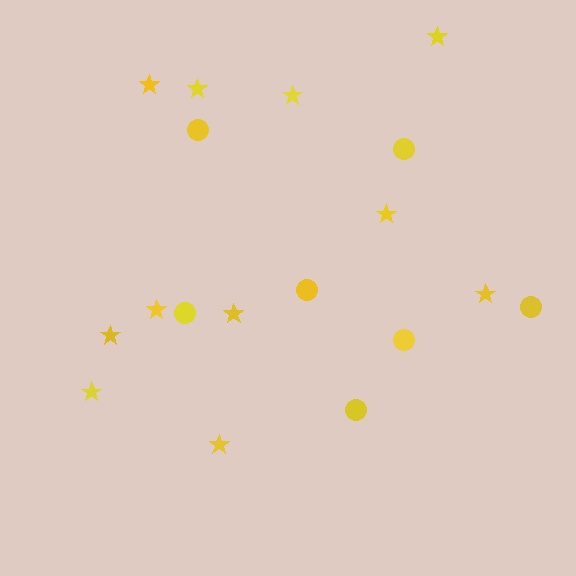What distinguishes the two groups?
There are 2 groups: one group of stars (11) and one group of circles (7).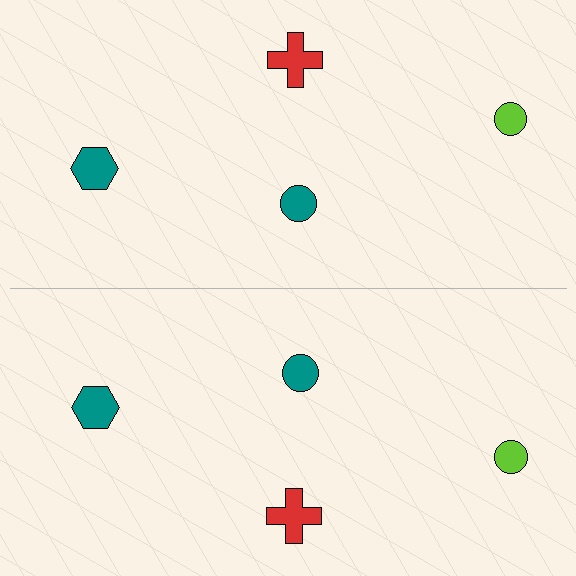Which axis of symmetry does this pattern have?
The pattern has a horizontal axis of symmetry running through the center of the image.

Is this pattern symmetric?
Yes, this pattern has bilateral (reflection) symmetry.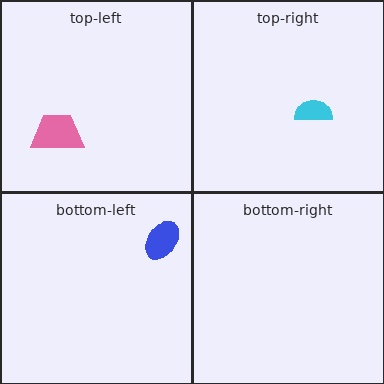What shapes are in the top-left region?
The pink trapezoid.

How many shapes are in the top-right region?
1.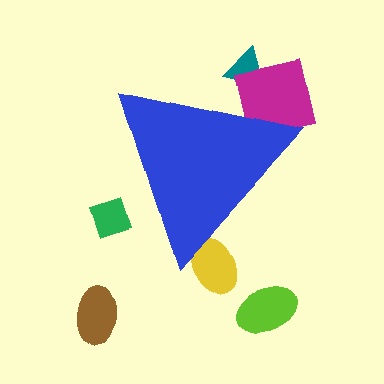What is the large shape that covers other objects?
A blue triangle.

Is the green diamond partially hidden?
Yes, the green diamond is partially hidden behind the blue triangle.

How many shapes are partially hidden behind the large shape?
4 shapes are partially hidden.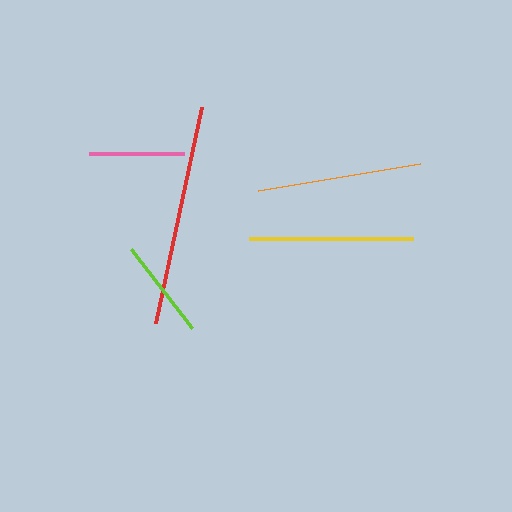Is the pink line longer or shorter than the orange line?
The orange line is longer than the pink line.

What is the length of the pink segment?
The pink segment is approximately 95 pixels long.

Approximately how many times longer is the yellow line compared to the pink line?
The yellow line is approximately 1.7 times the length of the pink line.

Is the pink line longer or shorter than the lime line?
The lime line is longer than the pink line.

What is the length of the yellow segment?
The yellow segment is approximately 164 pixels long.